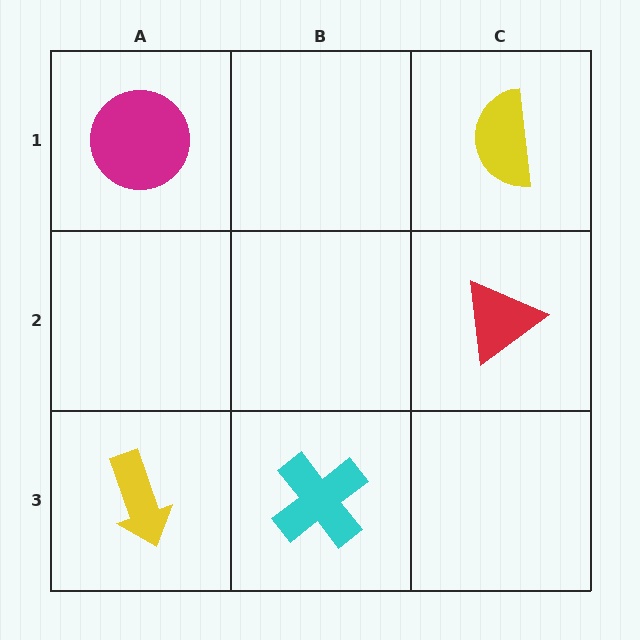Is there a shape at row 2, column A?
No, that cell is empty.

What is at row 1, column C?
A yellow semicircle.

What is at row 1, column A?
A magenta circle.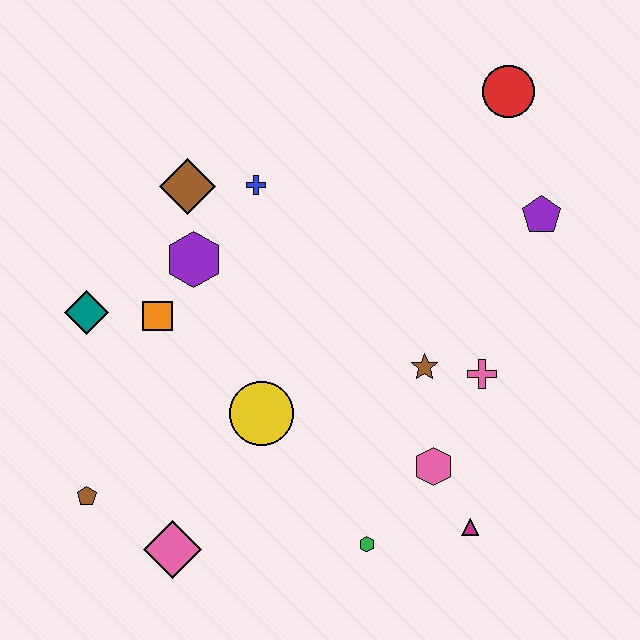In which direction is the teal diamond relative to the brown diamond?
The teal diamond is below the brown diamond.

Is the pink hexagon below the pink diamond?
No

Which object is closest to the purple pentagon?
The red circle is closest to the purple pentagon.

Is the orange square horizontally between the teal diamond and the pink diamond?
Yes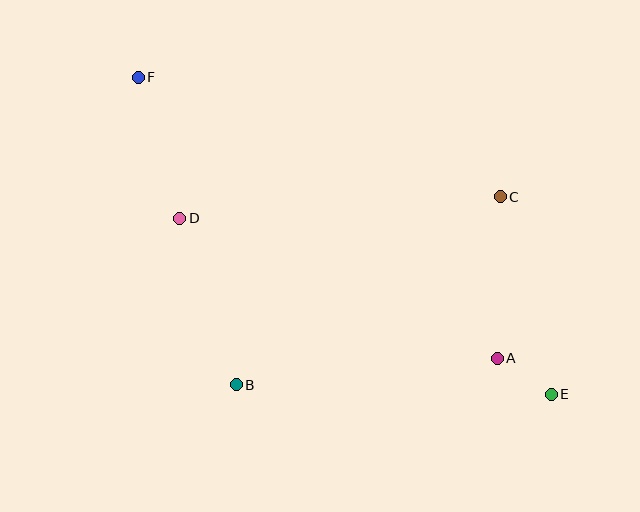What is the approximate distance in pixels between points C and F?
The distance between C and F is approximately 381 pixels.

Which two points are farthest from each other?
Points E and F are farthest from each other.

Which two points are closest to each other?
Points A and E are closest to each other.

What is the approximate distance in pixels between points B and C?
The distance between B and C is approximately 324 pixels.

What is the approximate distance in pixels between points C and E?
The distance between C and E is approximately 204 pixels.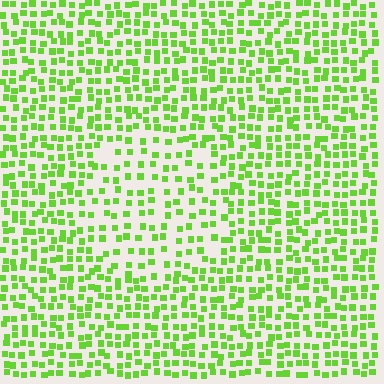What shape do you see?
I see a circle.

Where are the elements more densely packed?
The elements are more densely packed outside the circle boundary.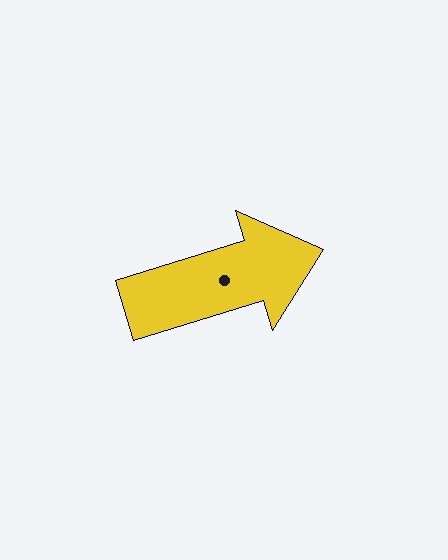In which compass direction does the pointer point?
East.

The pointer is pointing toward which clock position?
Roughly 2 o'clock.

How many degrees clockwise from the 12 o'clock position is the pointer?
Approximately 73 degrees.